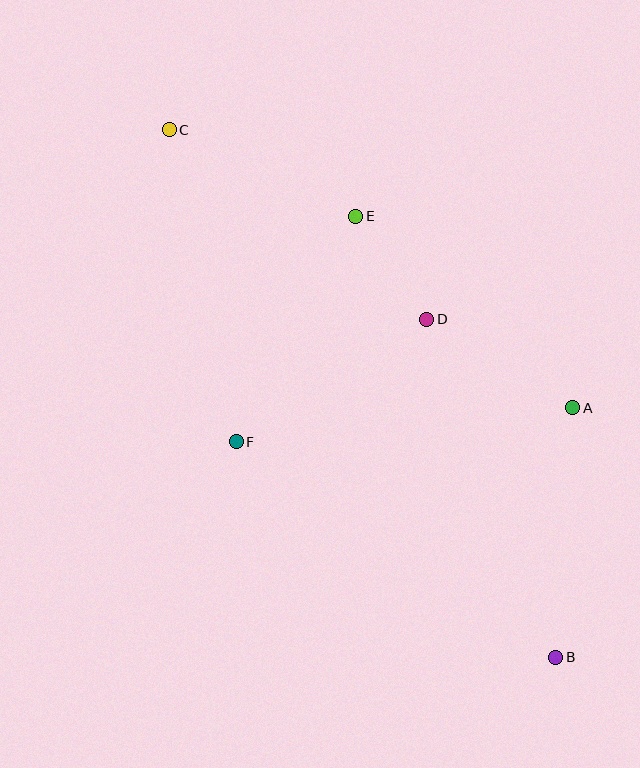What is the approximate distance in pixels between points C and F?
The distance between C and F is approximately 319 pixels.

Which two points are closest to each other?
Points D and E are closest to each other.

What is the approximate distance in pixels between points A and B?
The distance between A and B is approximately 250 pixels.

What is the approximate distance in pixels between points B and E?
The distance between B and E is approximately 484 pixels.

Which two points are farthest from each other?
Points B and C are farthest from each other.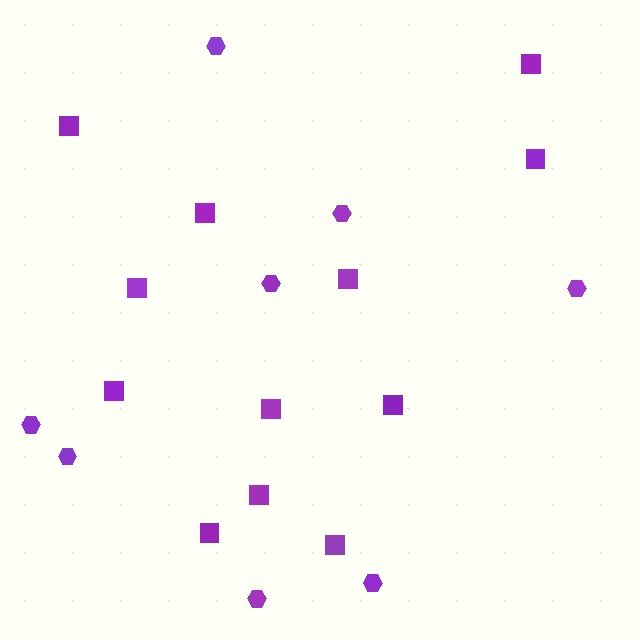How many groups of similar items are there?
There are 2 groups: one group of hexagons (8) and one group of squares (12).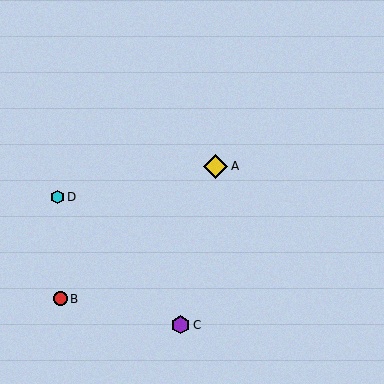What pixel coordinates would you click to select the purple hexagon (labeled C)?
Click at (181, 325) to select the purple hexagon C.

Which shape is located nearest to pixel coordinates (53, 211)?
The cyan hexagon (labeled D) at (58, 197) is nearest to that location.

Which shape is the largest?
The yellow diamond (labeled A) is the largest.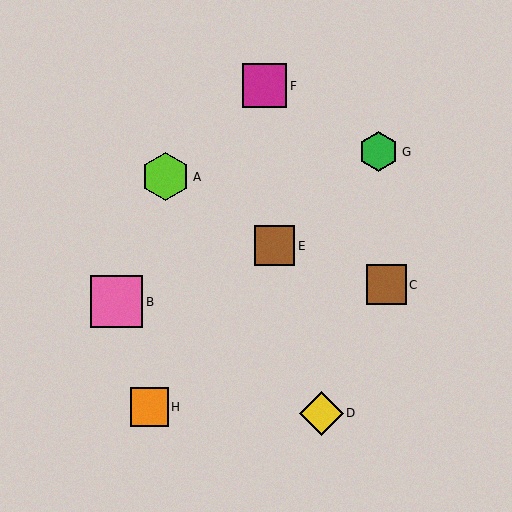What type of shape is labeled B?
Shape B is a pink square.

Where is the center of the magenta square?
The center of the magenta square is at (265, 86).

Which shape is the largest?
The pink square (labeled B) is the largest.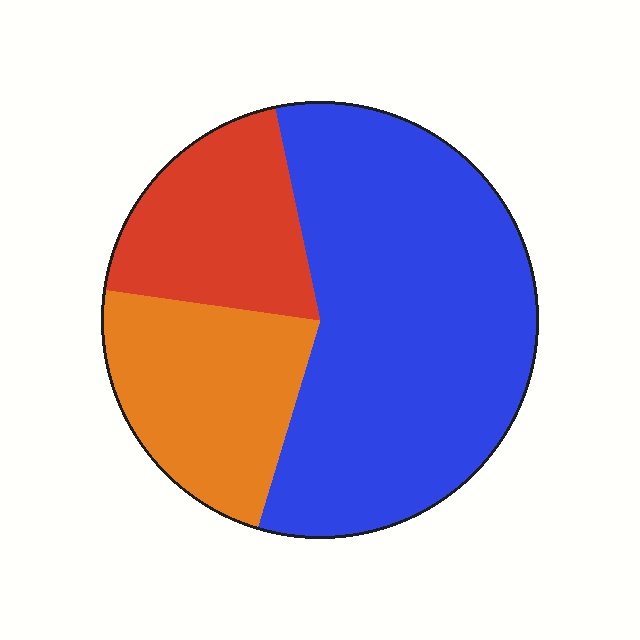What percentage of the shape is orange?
Orange takes up about one quarter (1/4) of the shape.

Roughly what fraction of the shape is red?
Red takes up about one fifth (1/5) of the shape.